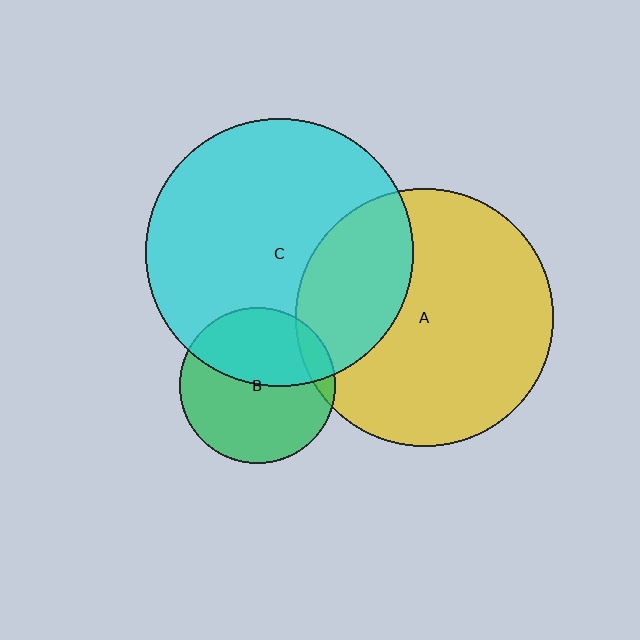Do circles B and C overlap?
Yes.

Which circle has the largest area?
Circle C (cyan).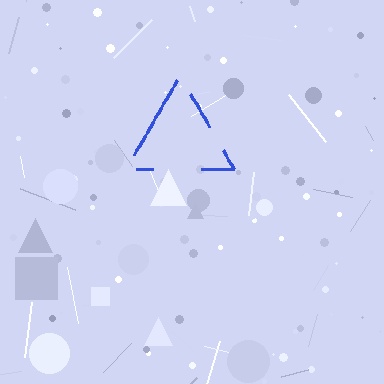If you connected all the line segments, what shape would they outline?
They would outline a triangle.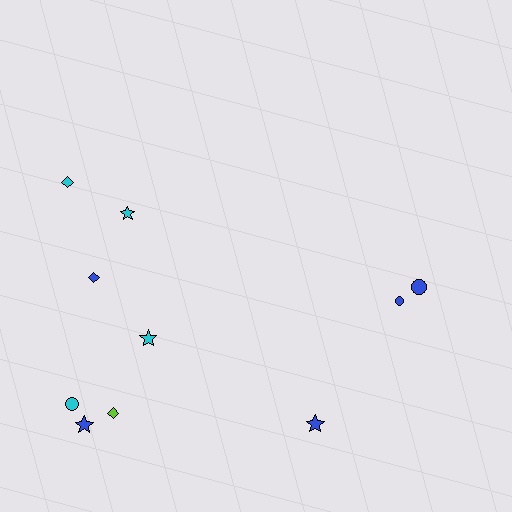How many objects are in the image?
There are 10 objects.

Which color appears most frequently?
Blue, with 5 objects.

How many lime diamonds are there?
There is 1 lime diamond.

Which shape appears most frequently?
Star, with 4 objects.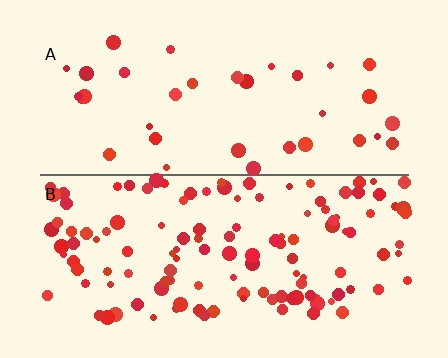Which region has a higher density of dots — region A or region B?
B (the bottom).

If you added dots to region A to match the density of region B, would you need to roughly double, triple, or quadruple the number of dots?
Approximately quadruple.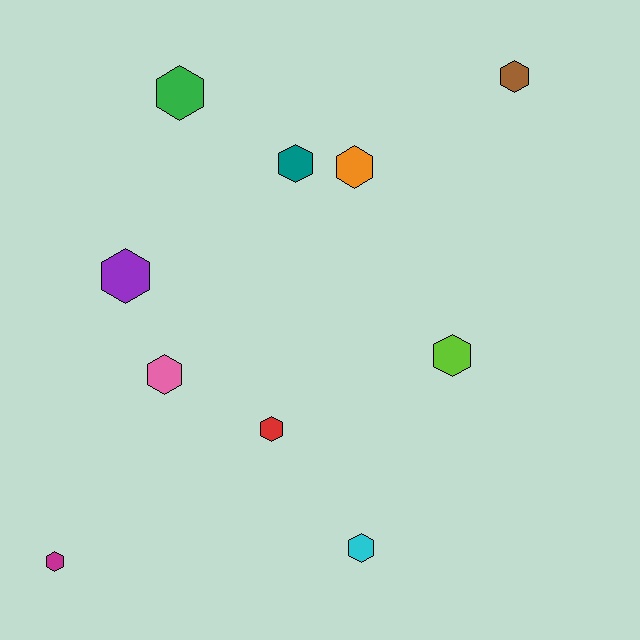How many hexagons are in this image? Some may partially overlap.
There are 10 hexagons.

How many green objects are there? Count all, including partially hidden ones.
There is 1 green object.